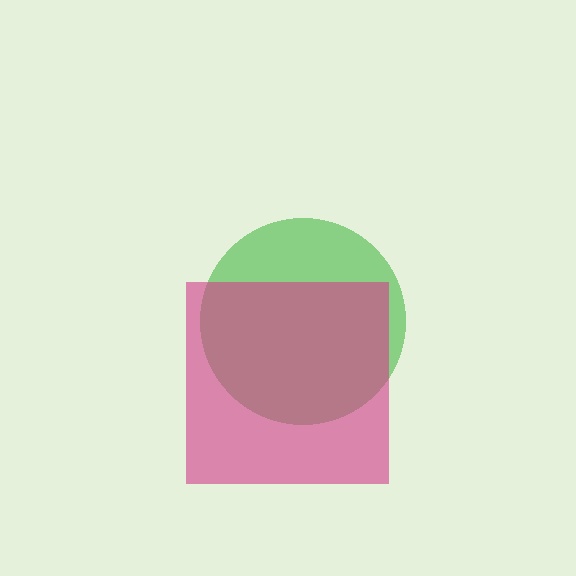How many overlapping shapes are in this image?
There are 2 overlapping shapes in the image.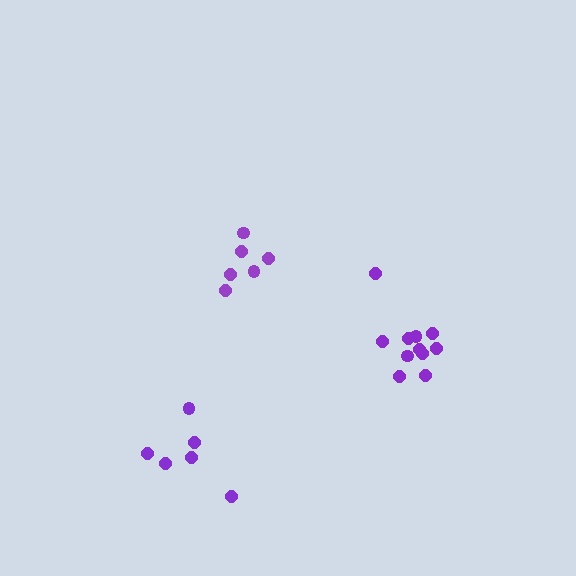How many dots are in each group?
Group 1: 6 dots, Group 2: 6 dots, Group 3: 11 dots (23 total).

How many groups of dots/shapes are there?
There are 3 groups.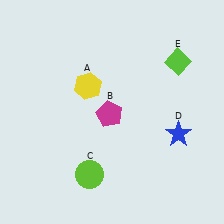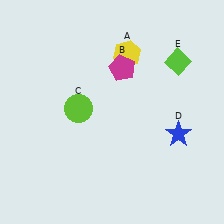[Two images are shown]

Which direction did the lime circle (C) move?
The lime circle (C) moved up.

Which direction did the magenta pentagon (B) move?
The magenta pentagon (B) moved up.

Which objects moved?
The objects that moved are: the yellow hexagon (A), the magenta pentagon (B), the lime circle (C).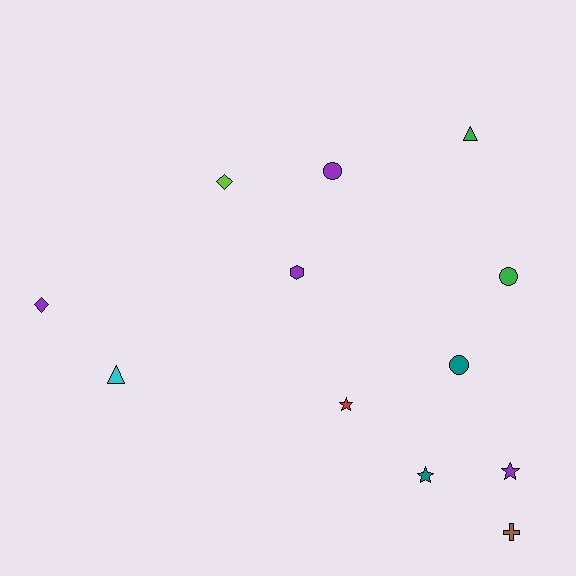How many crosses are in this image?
There is 1 cross.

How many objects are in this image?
There are 12 objects.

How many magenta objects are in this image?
There are no magenta objects.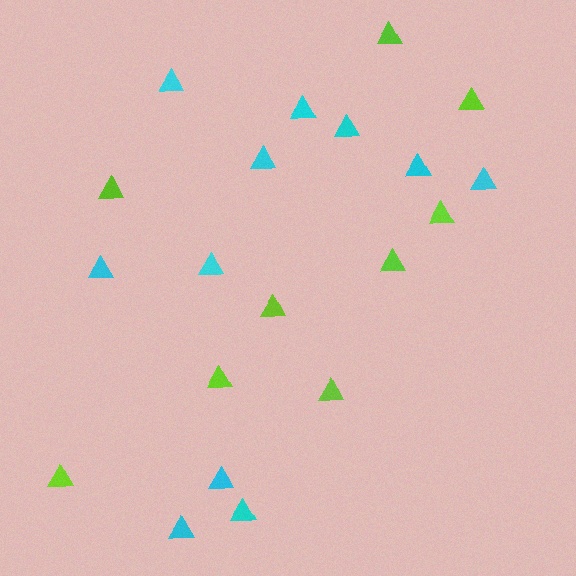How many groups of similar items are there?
There are 2 groups: one group of lime triangles (9) and one group of cyan triangles (11).